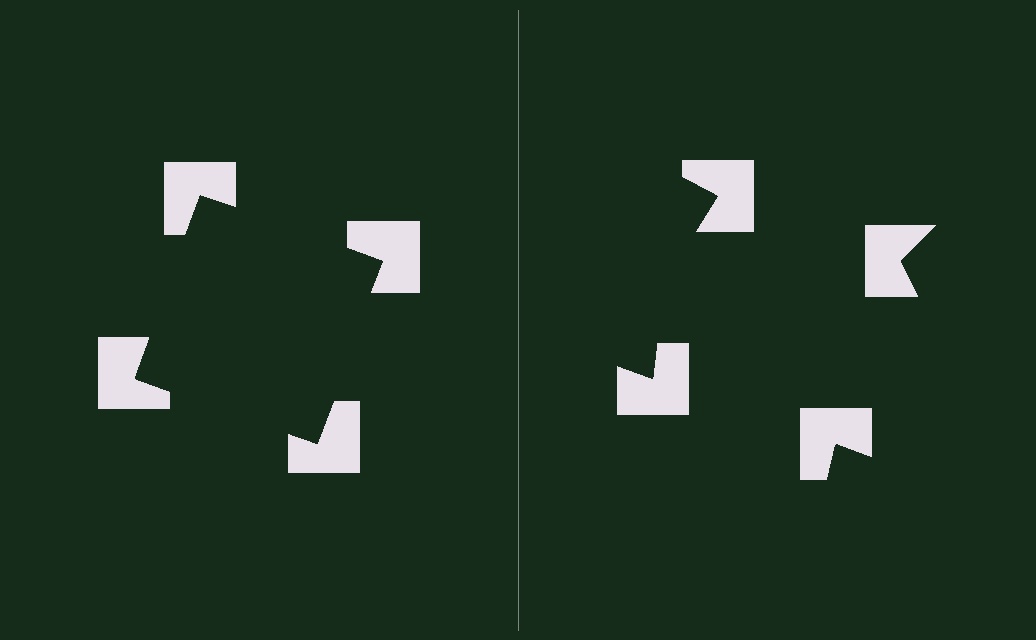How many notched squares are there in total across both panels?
8 — 4 on each side.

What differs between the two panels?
The notched squares are positioned identically on both sides; only the wedge orientations differ. On the left they align to a square; on the right they are misaligned.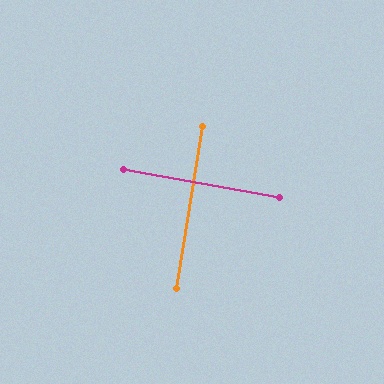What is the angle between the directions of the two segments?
Approximately 89 degrees.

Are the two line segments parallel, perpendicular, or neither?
Perpendicular — they meet at approximately 89°.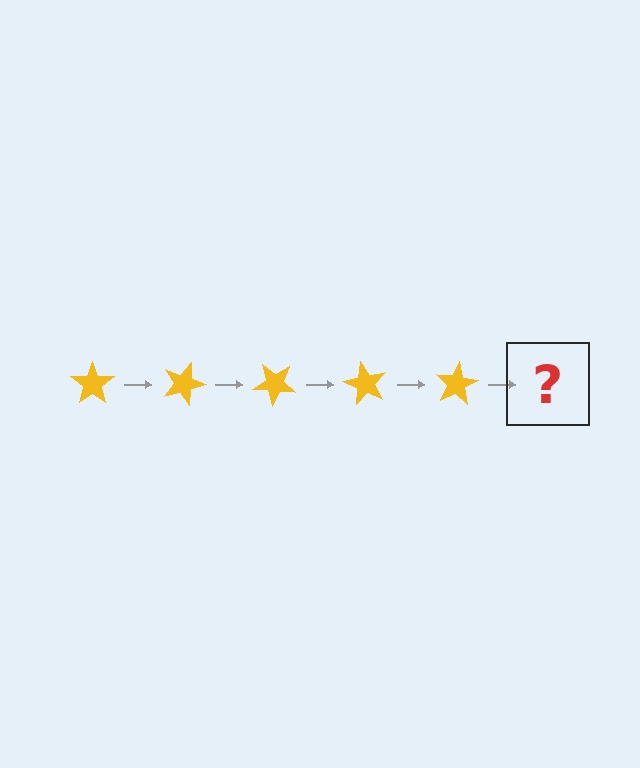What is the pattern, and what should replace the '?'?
The pattern is that the star rotates 20 degrees each step. The '?' should be a yellow star rotated 100 degrees.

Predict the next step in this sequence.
The next step is a yellow star rotated 100 degrees.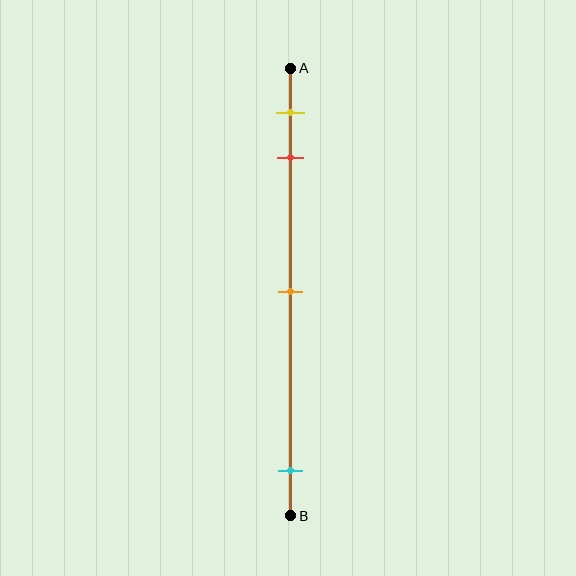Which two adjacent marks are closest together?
The yellow and red marks are the closest adjacent pair.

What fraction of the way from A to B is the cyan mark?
The cyan mark is approximately 90% (0.9) of the way from A to B.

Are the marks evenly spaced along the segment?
No, the marks are not evenly spaced.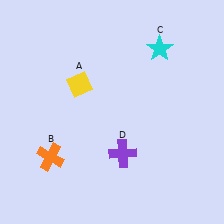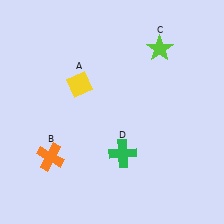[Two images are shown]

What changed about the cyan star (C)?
In Image 1, C is cyan. In Image 2, it changed to lime.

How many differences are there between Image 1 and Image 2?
There are 2 differences between the two images.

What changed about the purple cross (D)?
In Image 1, D is purple. In Image 2, it changed to green.